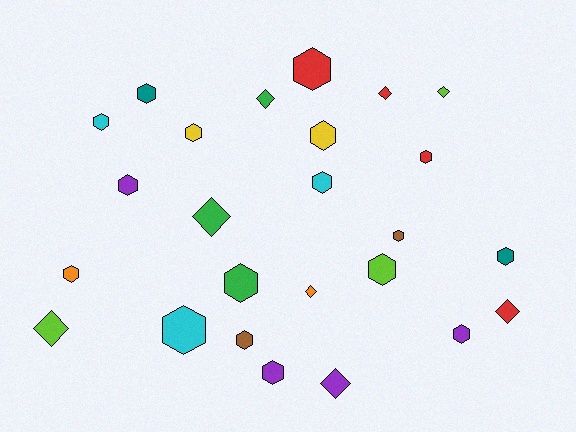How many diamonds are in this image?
There are 8 diamonds.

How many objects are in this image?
There are 25 objects.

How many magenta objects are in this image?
There are no magenta objects.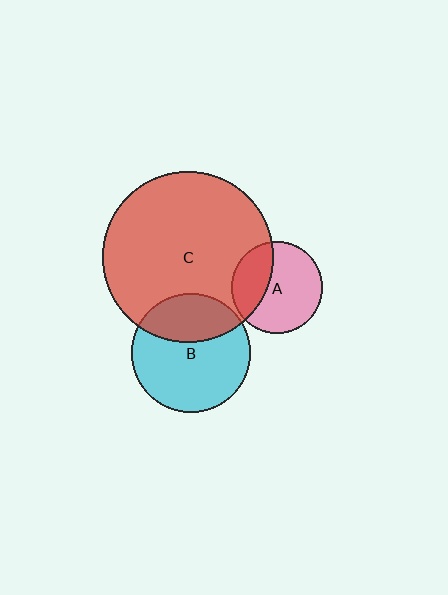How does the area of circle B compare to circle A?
Approximately 1.7 times.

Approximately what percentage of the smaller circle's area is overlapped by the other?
Approximately 35%.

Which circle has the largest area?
Circle C (red).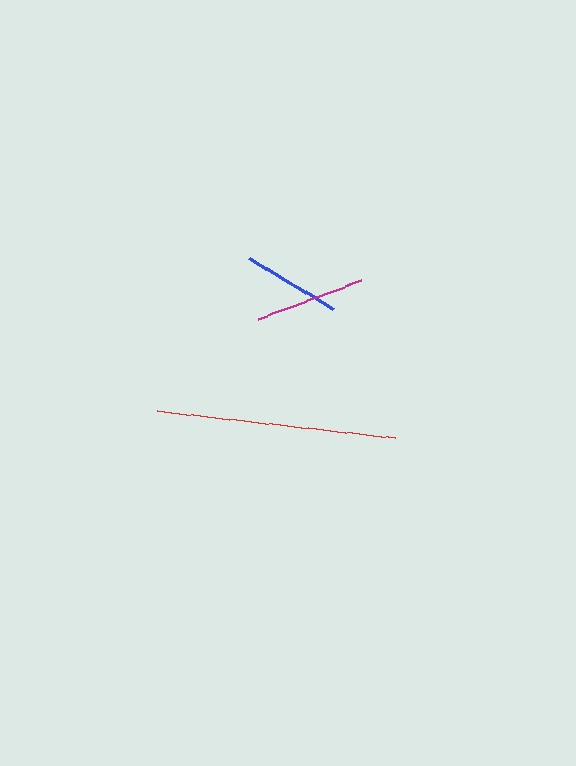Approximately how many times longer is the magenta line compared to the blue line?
The magenta line is approximately 1.1 times the length of the blue line.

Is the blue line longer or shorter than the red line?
The red line is longer than the blue line.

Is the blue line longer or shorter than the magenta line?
The magenta line is longer than the blue line.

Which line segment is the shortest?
The blue line is the shortest at approximately 99 pixels.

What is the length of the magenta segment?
The magenta segment is approximately 110 pixels long.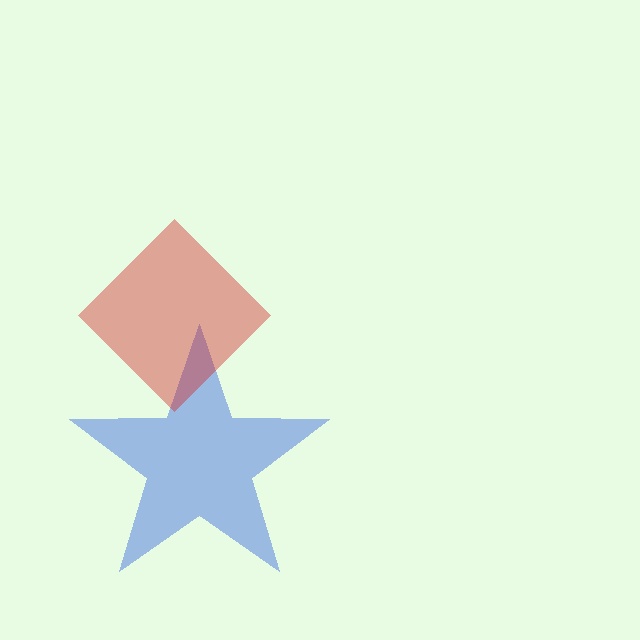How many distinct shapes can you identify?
There are 2 distinct shapes: a blue star, a red diamond.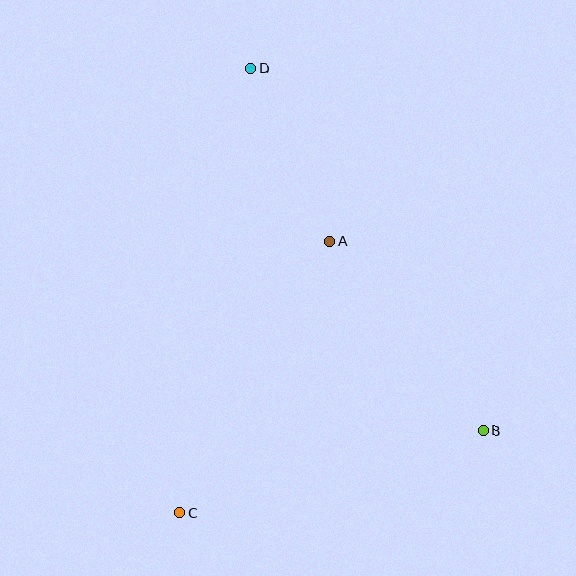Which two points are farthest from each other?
Points C and D are farthest from each other.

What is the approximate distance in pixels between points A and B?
The distance between A and B is approximately 244 pixels.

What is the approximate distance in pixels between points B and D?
The distance between B and D is approximately 430 pixels.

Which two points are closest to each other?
Points A and D are closest to each other.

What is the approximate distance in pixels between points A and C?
The distance between A and C is approximately 310 pixels.